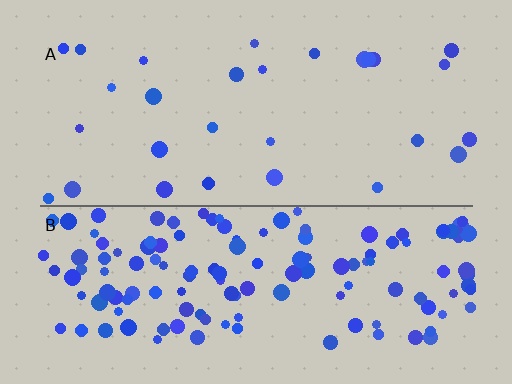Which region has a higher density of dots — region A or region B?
B (the bottom).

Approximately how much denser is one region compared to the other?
Approximately 4.8× — region B over region A.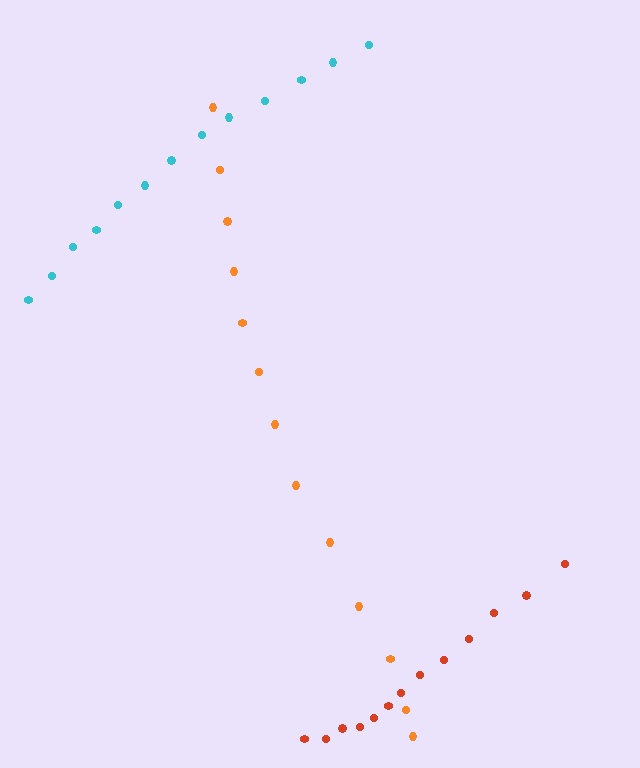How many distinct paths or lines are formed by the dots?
There are 3 distinct paths.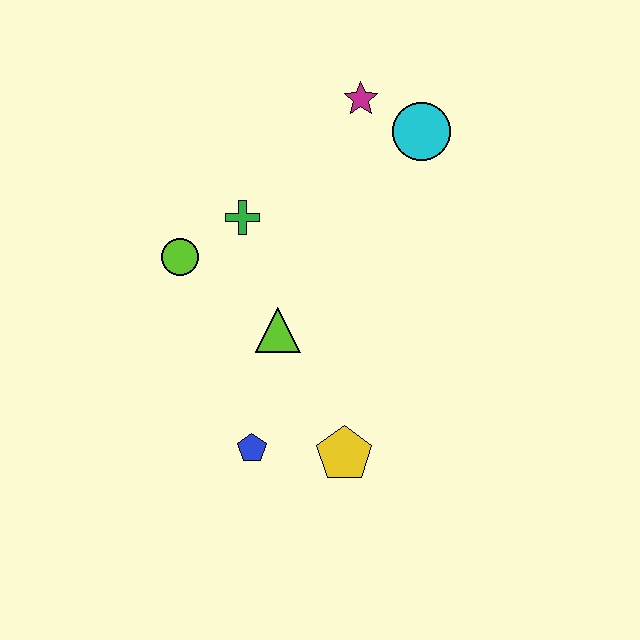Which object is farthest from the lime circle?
The cyan circle is farthest from the lime circle.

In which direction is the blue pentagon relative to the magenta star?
The blue pentagon is below the magenta star.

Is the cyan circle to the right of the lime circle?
Yes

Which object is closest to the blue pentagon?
The yellow pentagon is closest to the blue pentagon.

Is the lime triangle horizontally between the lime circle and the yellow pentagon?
Yes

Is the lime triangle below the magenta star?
Yes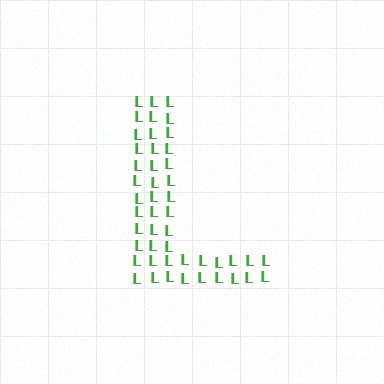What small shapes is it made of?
It is made of small letter L's.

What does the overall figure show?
The overall figure shows the letter L.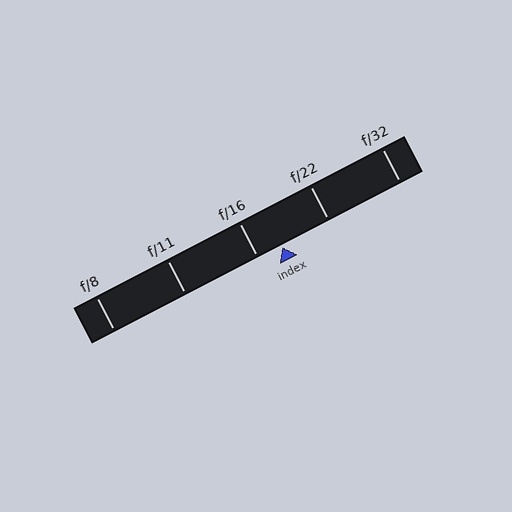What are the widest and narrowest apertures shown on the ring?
The widest aperture shown is f/8 and the narrowest is f/32.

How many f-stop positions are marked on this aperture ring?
There are 5 f-stop positions marked.